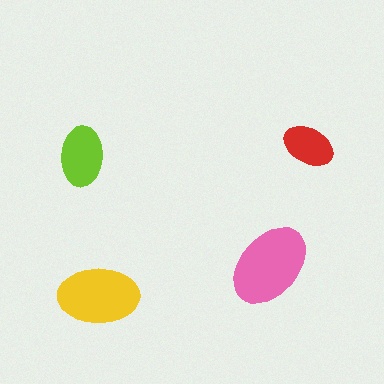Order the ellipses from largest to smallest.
the pink one, the yellow one, the lime one, the red one.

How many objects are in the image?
There are 4 objects in the image.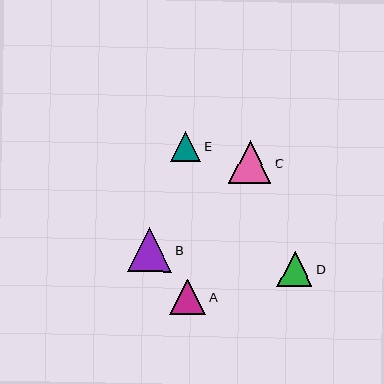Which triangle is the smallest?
Triangle E is the smallest with a size of approximately 30 pixels.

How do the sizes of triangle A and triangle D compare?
Triangle A and triangle D are approximately the same size.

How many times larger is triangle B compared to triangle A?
Triangle B is approximately 1.2 times the size of triangle A.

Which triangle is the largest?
Triangle B is the largest with a size of approximately 44 pixels.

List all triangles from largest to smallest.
From largest to smallest: B, C, A, D, E.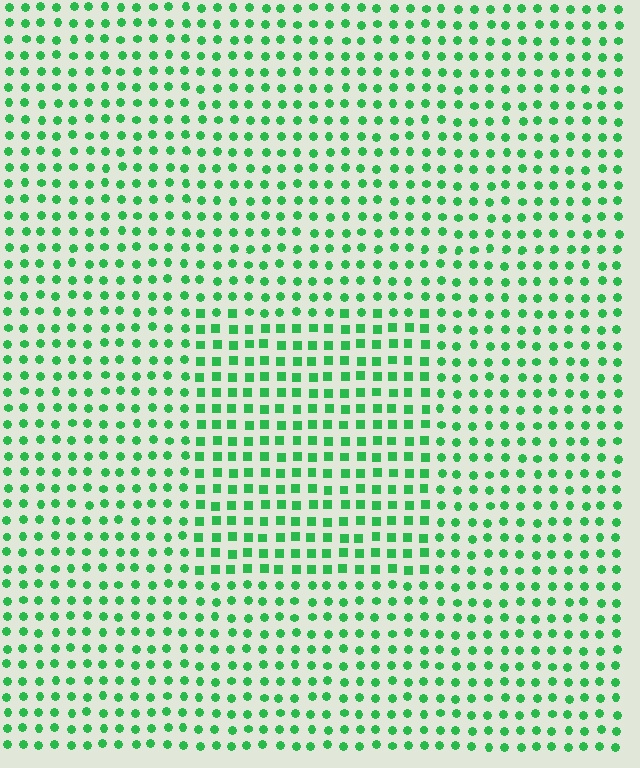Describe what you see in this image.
The image is filled with small green elements arranged in a uniform grid. A rectangle-shaped region contains squares, while the surrounding area contains circles. The boundary is defined purely by the change in element shape.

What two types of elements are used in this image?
The image uses squares inside the rectangle region and circles outside it.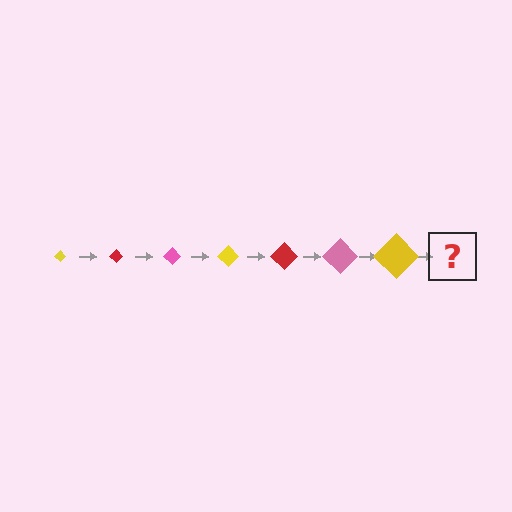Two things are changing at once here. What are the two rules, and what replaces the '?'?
The two rules are that the diamond grows larger each step and the color cycles through yellow, red, and pink. The '?' should be a red diamond, larger than the previous one.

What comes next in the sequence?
The next element should be a red diamond, larger than the previous one.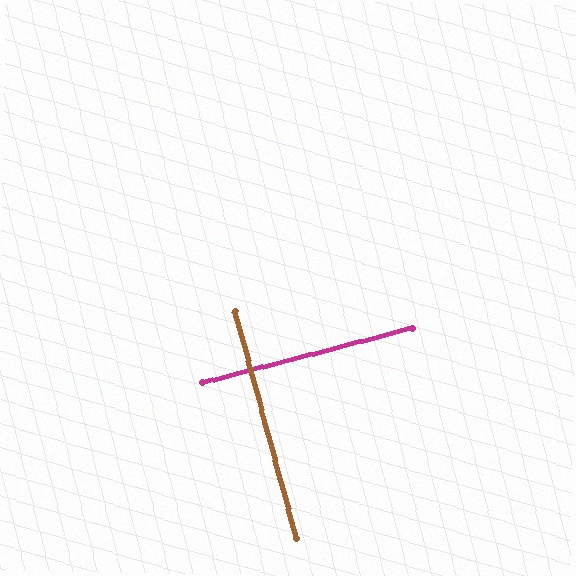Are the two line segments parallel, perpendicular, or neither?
Perpendicular — they meet at approximately 89°.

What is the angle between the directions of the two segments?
Approximately 89 degrees.